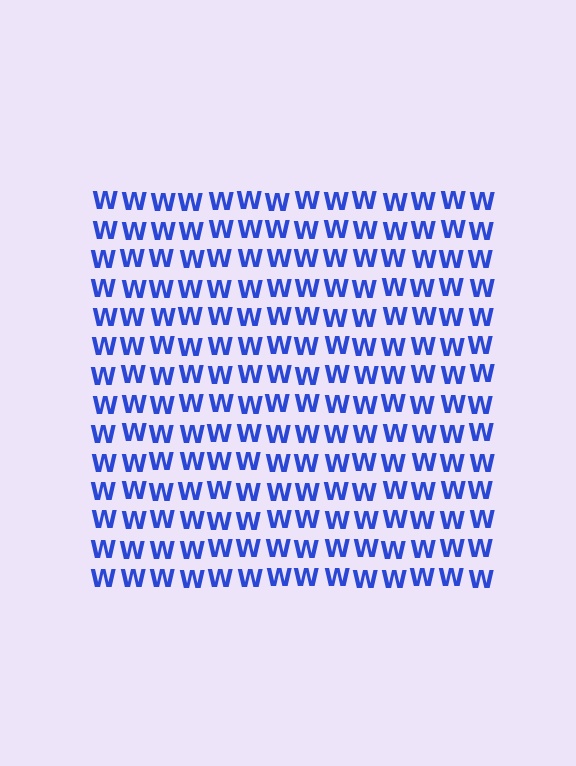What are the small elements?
The small elements are letter W's.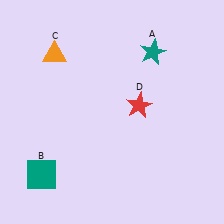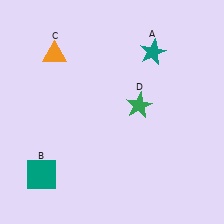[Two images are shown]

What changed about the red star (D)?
In Image 1, D is red. In Image 2, it changed to green.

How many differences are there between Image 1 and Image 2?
There is 1 difference between the two images.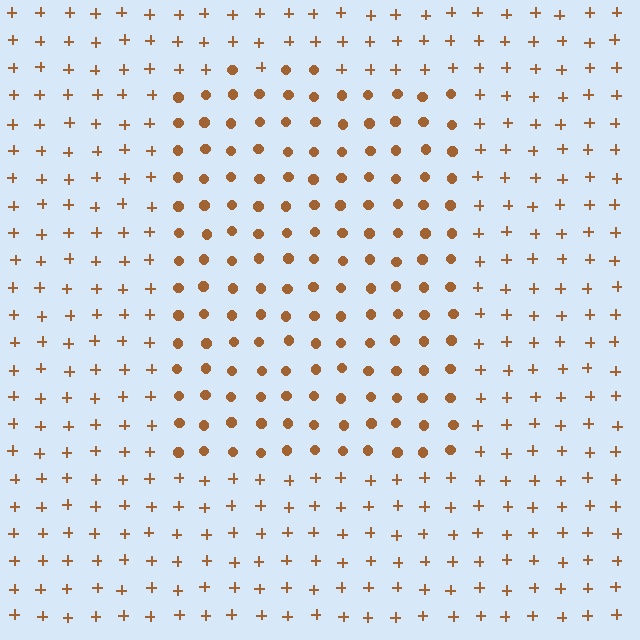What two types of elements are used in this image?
The image uses circles inside the rectangle region and plus signs outside it.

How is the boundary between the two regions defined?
The boundary is defined by a change in element shape: circles inside vs. plus signs outside. All elements share the same color and spacing.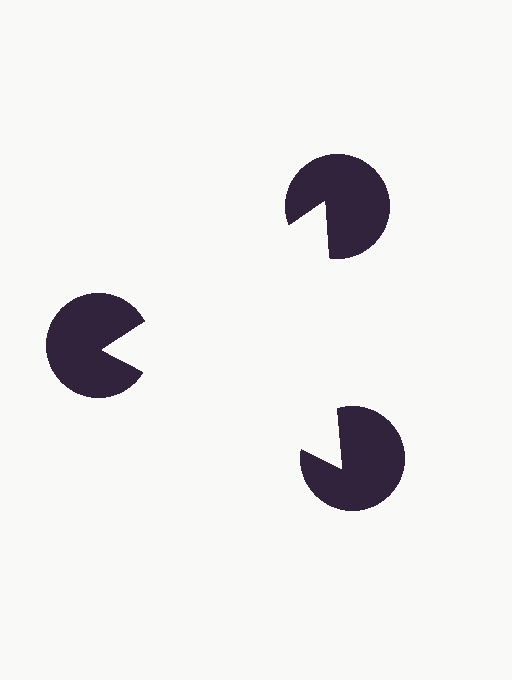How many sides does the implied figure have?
3 sides.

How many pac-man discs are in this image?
There are 3 — one at each vertex of the illusory triangle.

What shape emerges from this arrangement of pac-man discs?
An illusory triangle — its edges are inferred from the aligned wedge cuts in the pac-man discs, not physically drawn.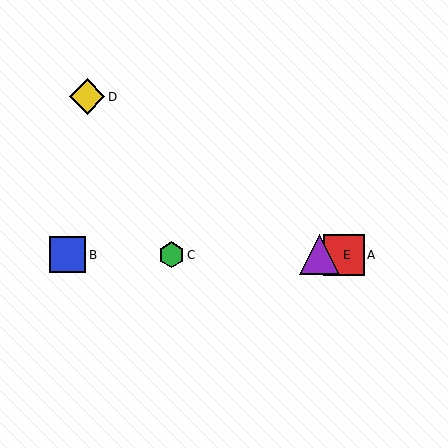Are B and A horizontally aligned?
Yes, both are at y≈255.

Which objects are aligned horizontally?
Objects A, B, C, E are aligned horizontally.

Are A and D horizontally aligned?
No, A is at y≈255 and D is at y≈97.